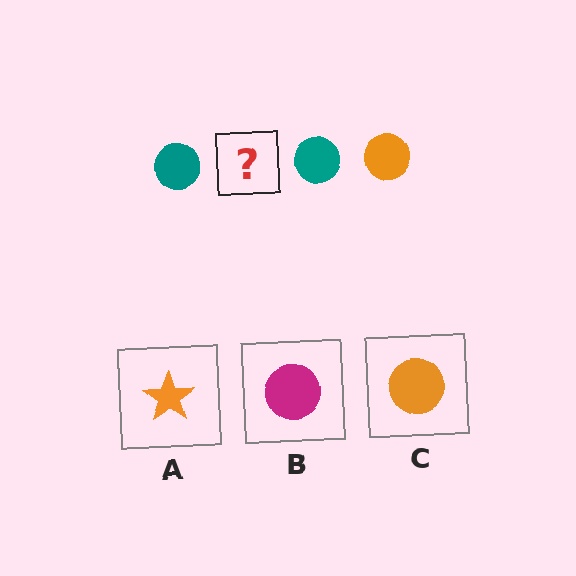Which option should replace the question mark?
Option C.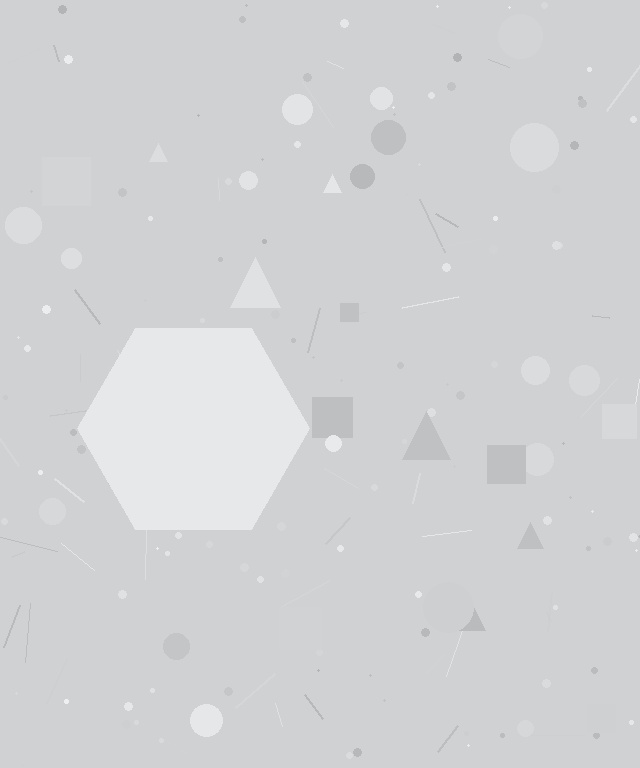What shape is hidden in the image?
A hexagon is hidden in the image.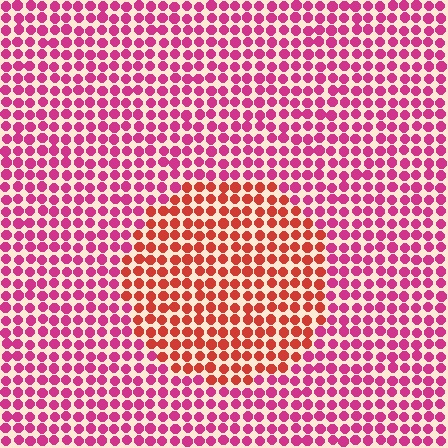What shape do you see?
I see a circle.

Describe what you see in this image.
The image is filled with small magenta elements in a uniform arrangement. A circle-shaped region is visible where the elements are tinted to a slightly different hue, forming a subtle color boundary.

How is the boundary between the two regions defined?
The boundary is defined purely by a slight shift in hue (about 37 degrees). Spacing, size, and orientation are identical on both sides.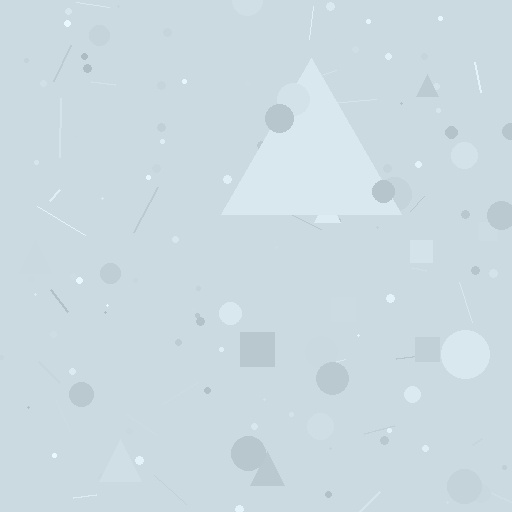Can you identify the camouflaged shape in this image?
The camouflaged shape is a triangle.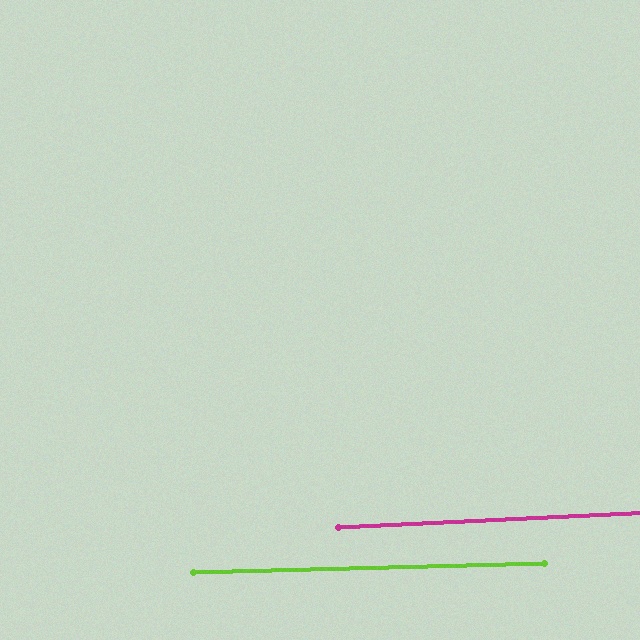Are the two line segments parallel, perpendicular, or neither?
Parallel — their directions differ by only 1.2°.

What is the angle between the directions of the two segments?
Approximately 1 degree.